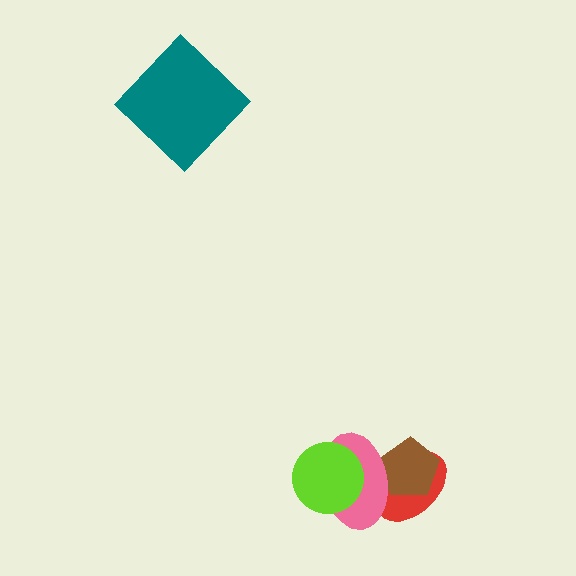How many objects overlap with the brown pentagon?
2 objects overlap with the brown pentagon.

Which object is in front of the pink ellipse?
The lime circle is in front of the pink ellipse.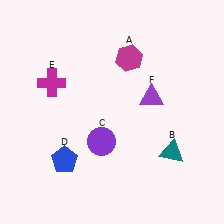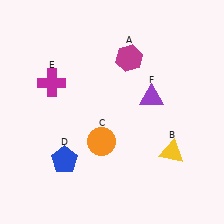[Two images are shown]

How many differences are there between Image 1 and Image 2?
There are 2 differences between the two images.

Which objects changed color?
B changed from teal to yellow. C changed from purple to orange.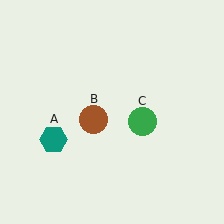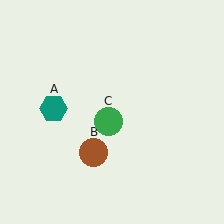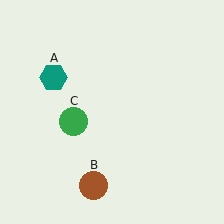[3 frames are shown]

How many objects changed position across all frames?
3 objects changed position: teal hexagon (object A), brown circle (object B), green circle (object C).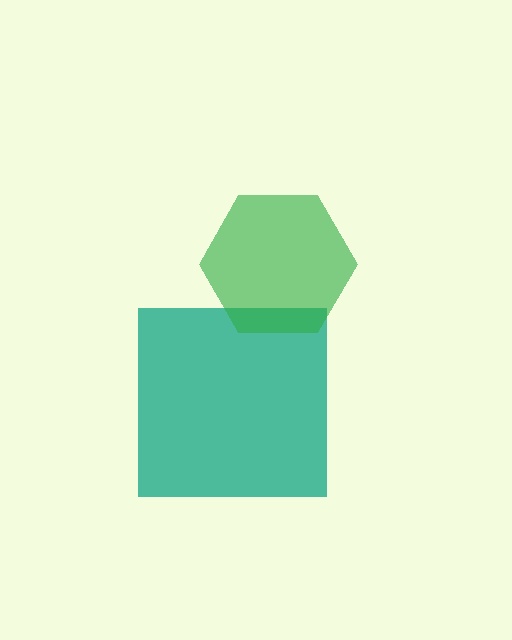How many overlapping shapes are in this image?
There are 2 overlapping shapes in the image.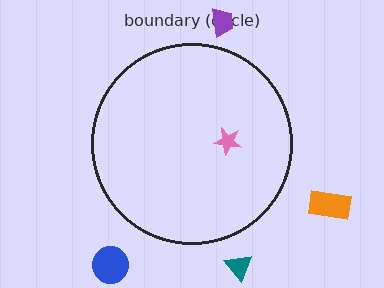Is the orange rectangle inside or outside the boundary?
Outside.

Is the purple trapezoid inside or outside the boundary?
Outside.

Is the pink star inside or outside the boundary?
Inside.